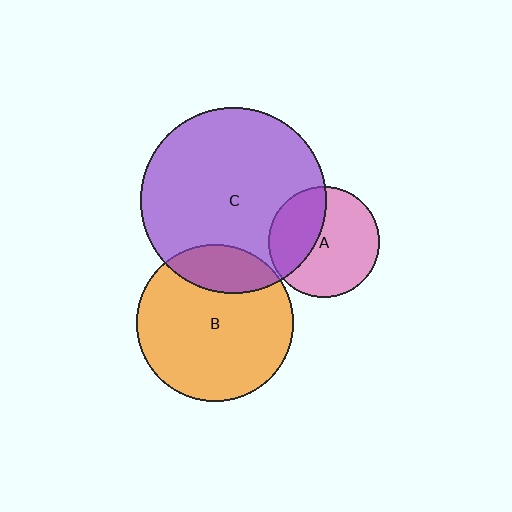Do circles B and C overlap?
Yes.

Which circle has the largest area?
Circle C (purple).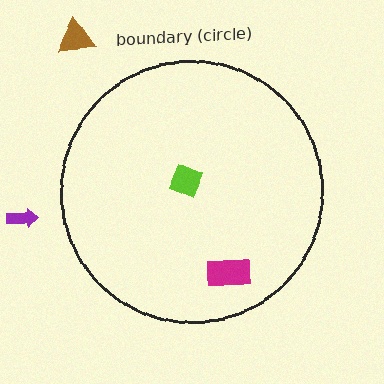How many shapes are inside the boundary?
2 inside, 2 outside.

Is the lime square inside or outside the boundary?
Inside.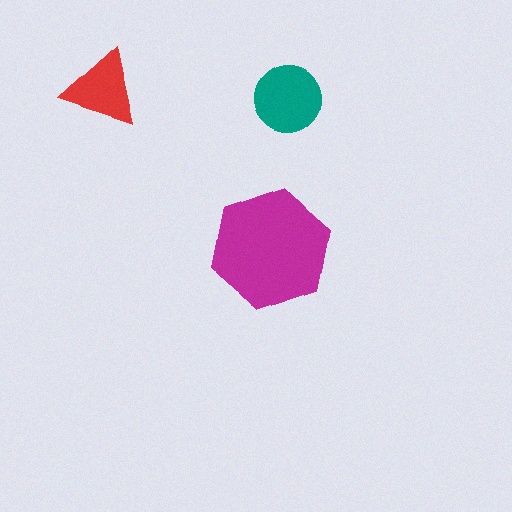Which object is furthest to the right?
The teal circle is rightmost.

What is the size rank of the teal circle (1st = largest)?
2nd.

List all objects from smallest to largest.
The red triangle, the teal circle, the magenta hexagon.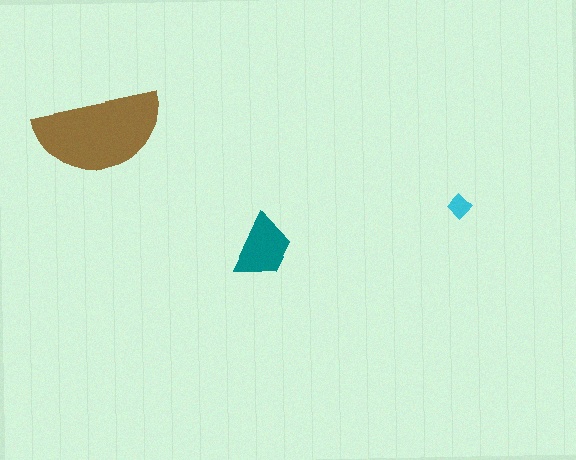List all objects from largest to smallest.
The brown semicircle, the teal trapezoid, the cyan diamond.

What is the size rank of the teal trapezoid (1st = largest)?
2nd.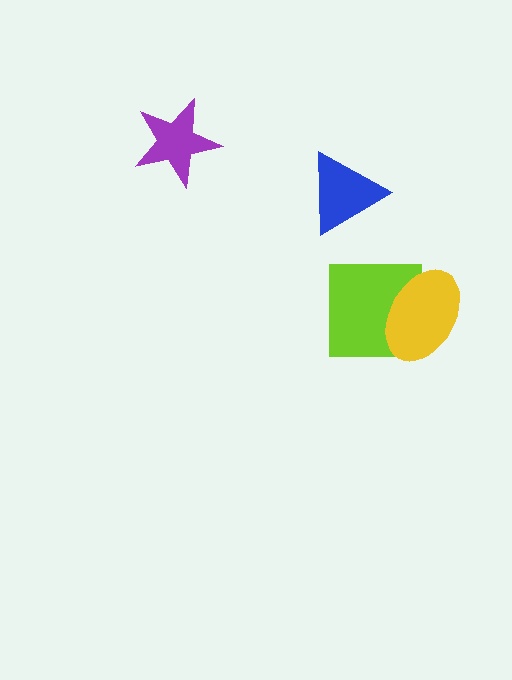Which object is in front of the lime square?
The yellow ellipse is in front of the lime square.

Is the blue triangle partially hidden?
No, no other shape covers it.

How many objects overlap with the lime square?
1 object overlaps with the lime square.